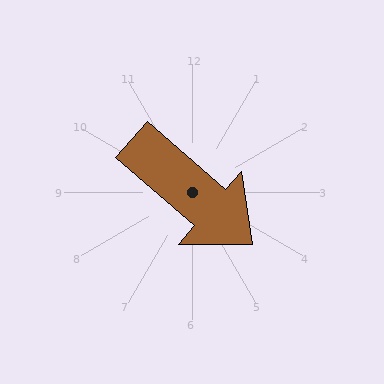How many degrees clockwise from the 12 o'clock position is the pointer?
Approximately 131 degrees.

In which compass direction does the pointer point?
Southeast.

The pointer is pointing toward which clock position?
Roughly 4 o'clock.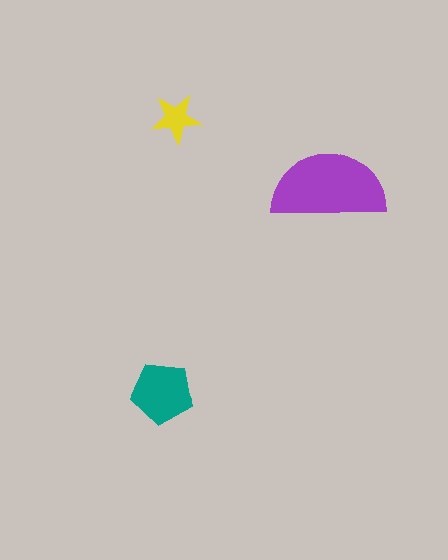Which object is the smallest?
The yellow star.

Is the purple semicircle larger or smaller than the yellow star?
Larger.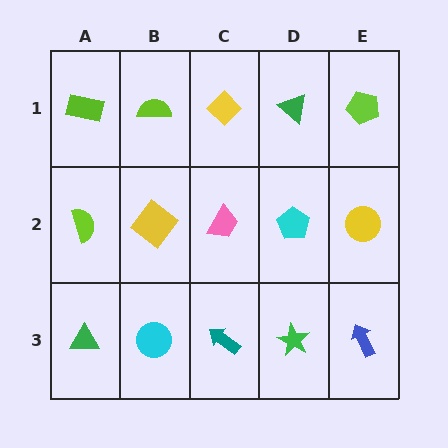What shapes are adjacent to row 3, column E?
A yellow circle (row 2, column E), a green star (row 3, column D).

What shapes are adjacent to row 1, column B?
A yellow diamond (row 2, column B), a lime rectangle (row 1, column A), a yellow diamond (row 1, column C).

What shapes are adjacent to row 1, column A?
A lime semicircle (row 2, column A), a lime semicircle (row 1, column B).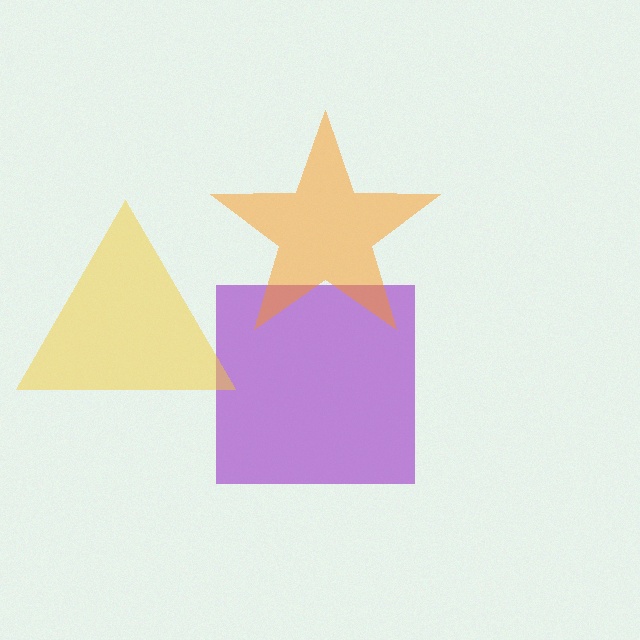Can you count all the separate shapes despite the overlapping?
Yes, there are 3 separate shapes.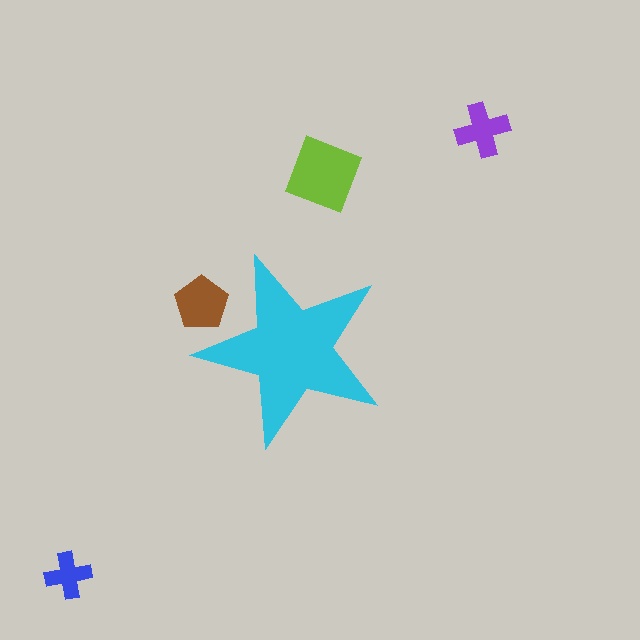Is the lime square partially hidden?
No, the lime square is fully visible.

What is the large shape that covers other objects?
A cyan star.